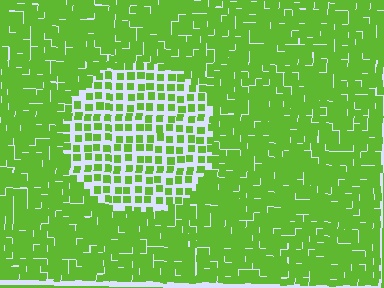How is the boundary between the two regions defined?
The boundary is defined by a change in element density (approximately 2.1x ratio). All elements are the same color, size, and shape.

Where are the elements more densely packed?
The elements are more densely packed outside the circle boundary.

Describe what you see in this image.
The image contains small lime elements arranged at two different densities. A circle-shaped region is visible where the elements are less densely packed than the surrounding area.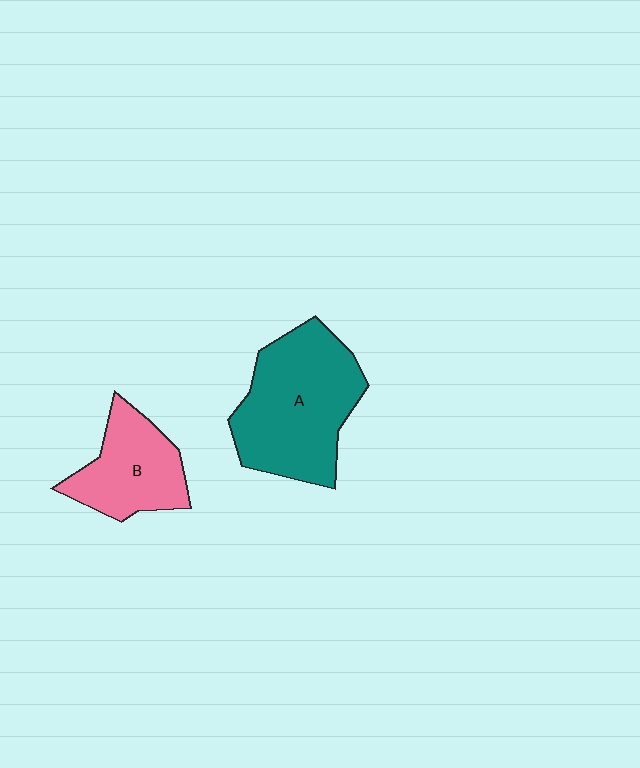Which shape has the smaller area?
Shape B (pink).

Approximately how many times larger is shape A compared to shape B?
Approximately 1.6 times.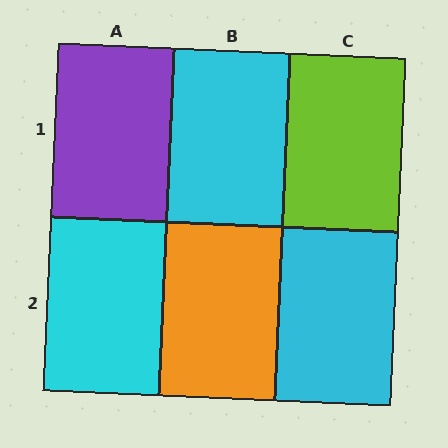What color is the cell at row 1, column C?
Lime.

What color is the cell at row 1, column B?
Cyan.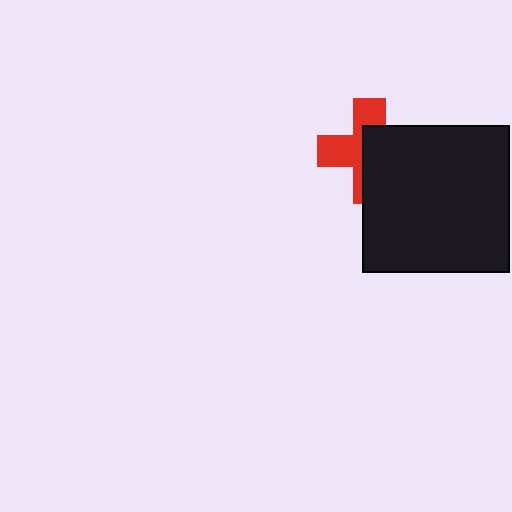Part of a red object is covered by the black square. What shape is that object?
It is a cross.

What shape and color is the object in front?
The object in front is a black square.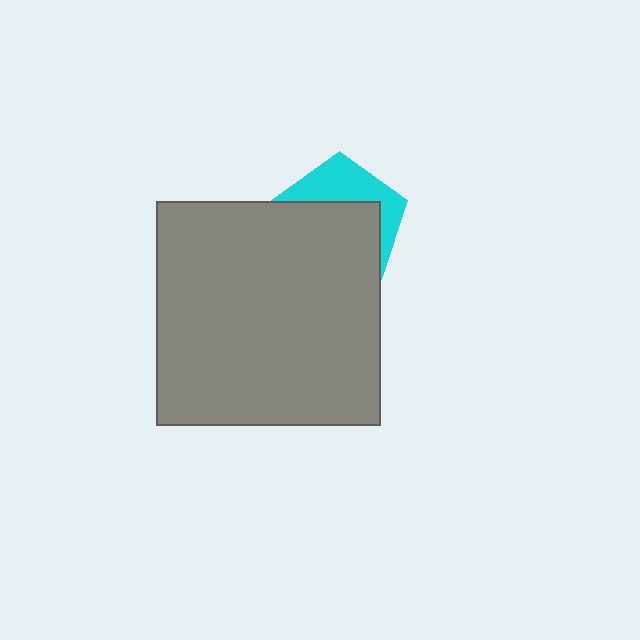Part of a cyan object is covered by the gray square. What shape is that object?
It is a pentagon.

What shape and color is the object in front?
The object in front is a gray square.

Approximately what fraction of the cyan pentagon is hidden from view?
Roughly 63% of the cyan pentagon is hidden behind the gray square.